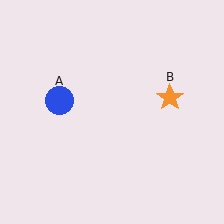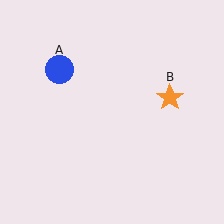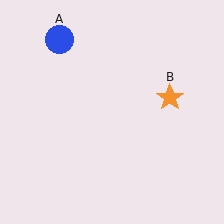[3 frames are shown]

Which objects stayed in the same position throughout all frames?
Orange star (object B) remained stationary.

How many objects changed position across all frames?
1 object changed position: blue circle (object A).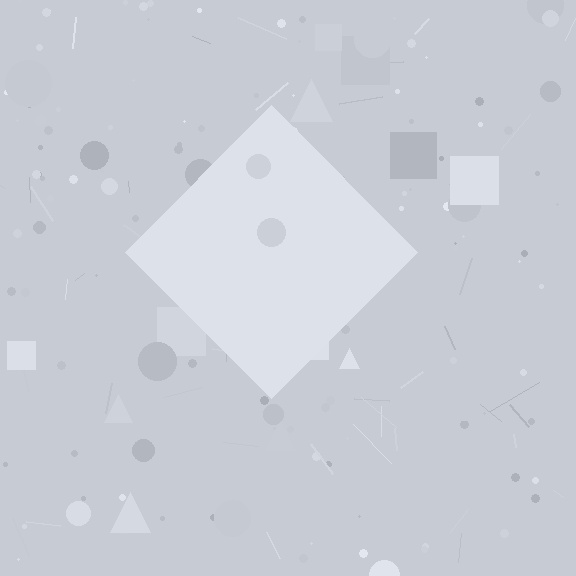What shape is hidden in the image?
A diamond is hidden in the image.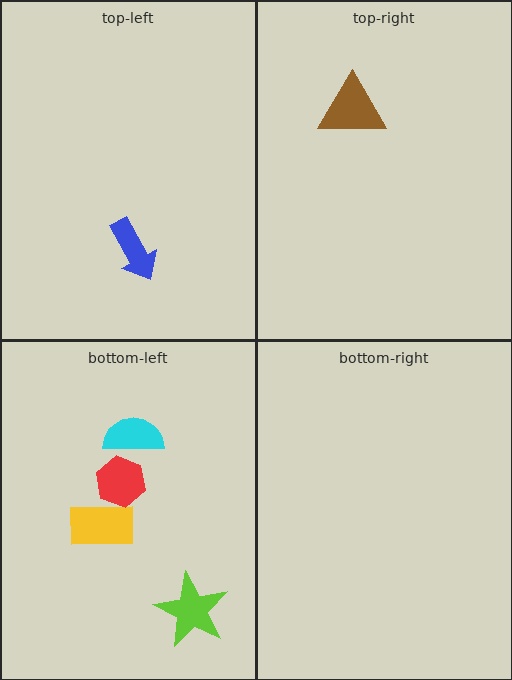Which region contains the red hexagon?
The bottom-left region.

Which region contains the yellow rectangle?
The bottom-left region.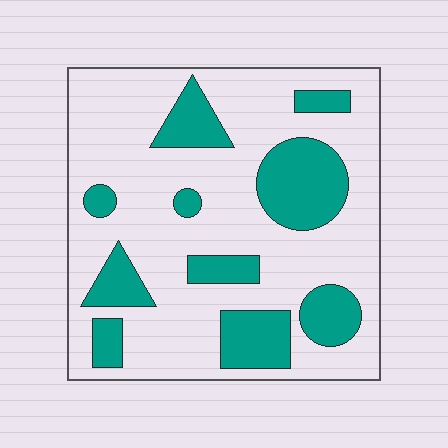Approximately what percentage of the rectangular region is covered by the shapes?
Approximately 25%.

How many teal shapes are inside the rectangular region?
10.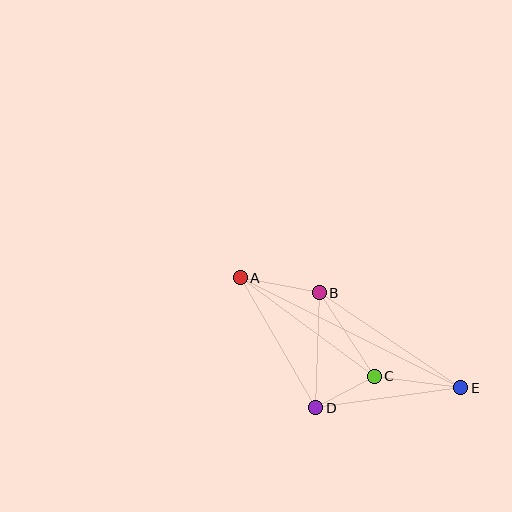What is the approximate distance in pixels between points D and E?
The distance between D and E is approximately 147 pixels.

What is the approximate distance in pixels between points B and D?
The distance between B and D is approximately 115 pixels.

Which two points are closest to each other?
Points C and D are closest to each other.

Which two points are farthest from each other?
Points A and E are farthest from each other.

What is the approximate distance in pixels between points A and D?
The distance between A and D is approximately 151 pixels.